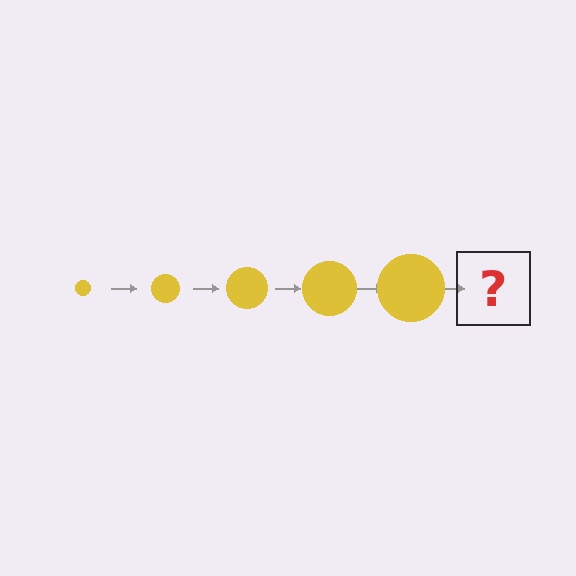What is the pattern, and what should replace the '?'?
The pattern is that the circle gets progressively larger each step. The '?' should be a yellow circle, larger than the previous one.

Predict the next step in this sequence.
The next step is a yellow circle, larger than the previous one.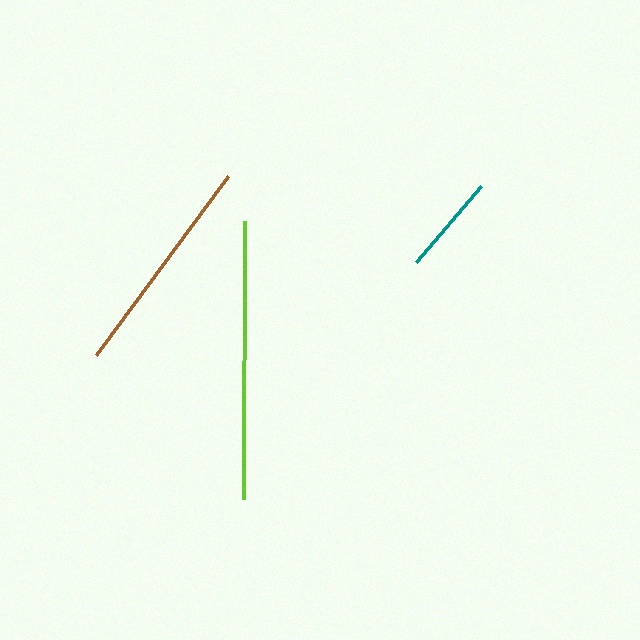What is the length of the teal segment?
The teal segment is approximately 99 pixels long.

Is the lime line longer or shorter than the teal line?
The lime line is longer than the teal line.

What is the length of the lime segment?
The lime segment is approximately 278 pixels long.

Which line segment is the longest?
The lime line is the longest at approximately 278 pixels.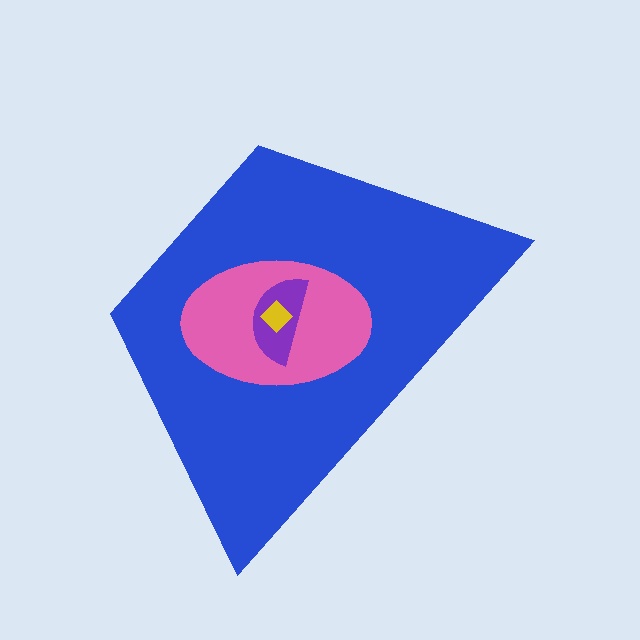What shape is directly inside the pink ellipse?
The purple semicircle.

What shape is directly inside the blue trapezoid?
The pink ellipse.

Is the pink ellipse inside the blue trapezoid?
Yes.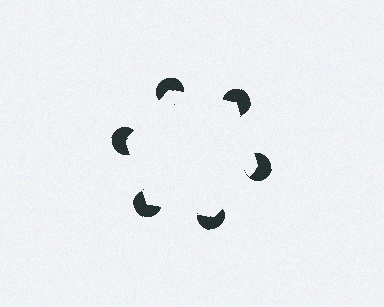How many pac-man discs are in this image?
There are 6 — one at each vertex of the illusory hexagon.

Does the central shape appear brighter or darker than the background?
It typically appears slightly brighter than the background, even though no actual brightness change is drawn.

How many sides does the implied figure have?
6 sides.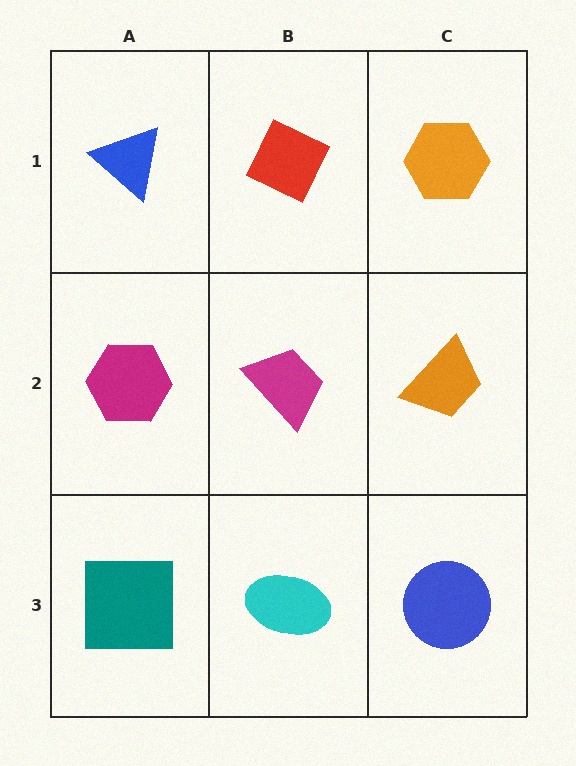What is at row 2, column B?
A magenta trapezoid.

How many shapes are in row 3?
3 shapes.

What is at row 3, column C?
A blue circle.